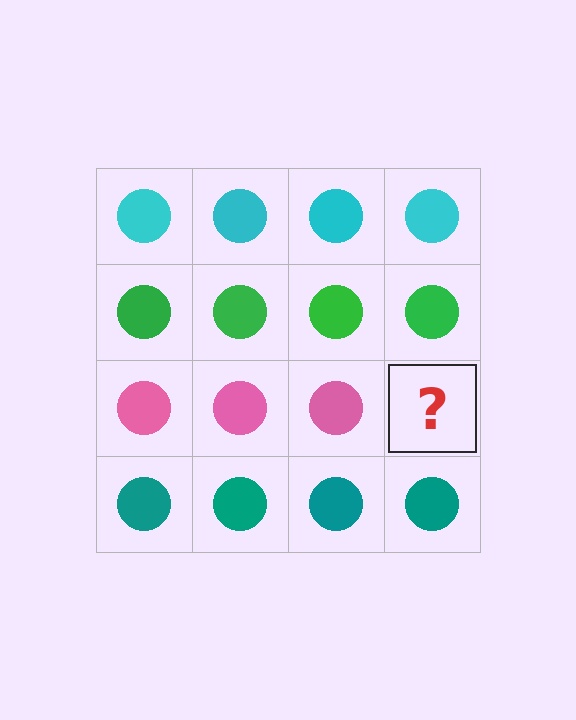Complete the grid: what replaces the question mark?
The question mark should be replaced with a pink circle.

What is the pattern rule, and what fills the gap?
The rule is that each row has a consistent color. The gap should be filled with a pink circle.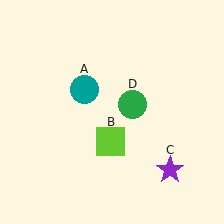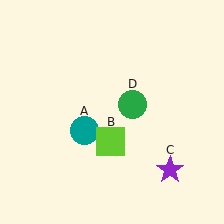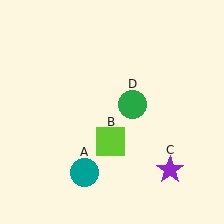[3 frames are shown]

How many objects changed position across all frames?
1 object changed position: teal circle (object A).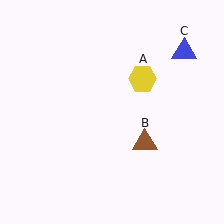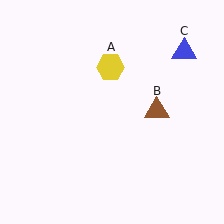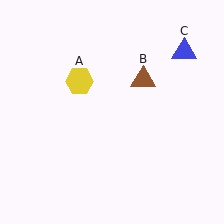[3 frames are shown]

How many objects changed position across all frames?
2 objects changed position: yellow hexagon (object A), brown triangle (object B).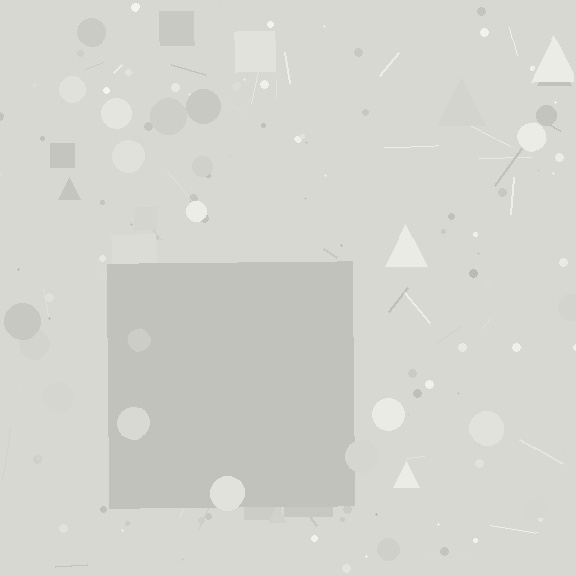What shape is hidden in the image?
A square is hidden in the image.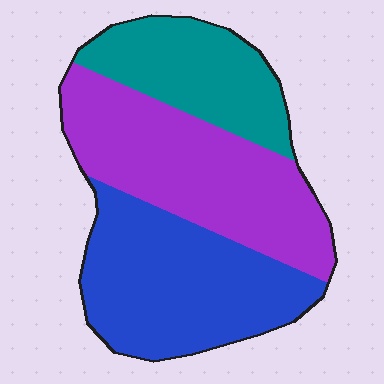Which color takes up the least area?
Teal, at roughly 25%.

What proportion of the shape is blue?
Blue covers roughly 40% of the shape.